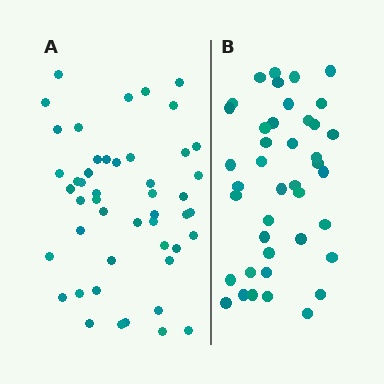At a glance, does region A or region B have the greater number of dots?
Region A (the left region) has more dots.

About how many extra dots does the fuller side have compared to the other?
Region A has roughly 8 or so more dots than region B.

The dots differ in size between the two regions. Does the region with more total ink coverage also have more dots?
No. Region B has more total ink coverage because its dots are larger, but region A actually contains more individual dots. Total area can be misleading — the number of items is what matters here.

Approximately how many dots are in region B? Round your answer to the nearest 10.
About 40 dots. (The exact count is 41, which rounds to 40.)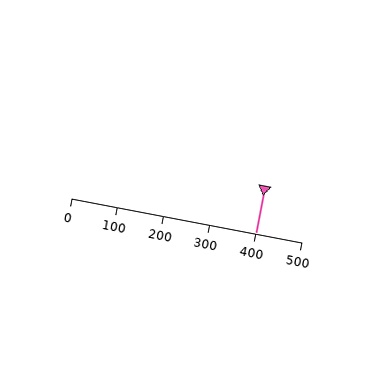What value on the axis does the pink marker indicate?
The marker indicates approximately 400.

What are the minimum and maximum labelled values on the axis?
The axis runs from 0 to 500.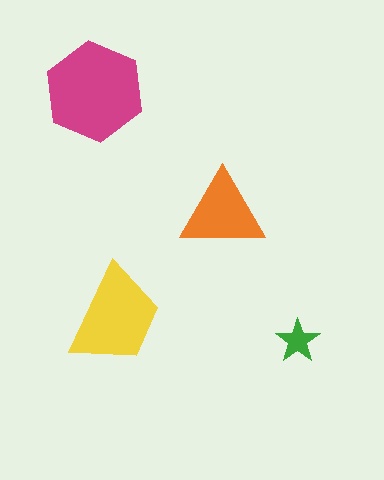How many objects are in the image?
There are 4 objects in the image.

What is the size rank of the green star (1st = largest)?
4th.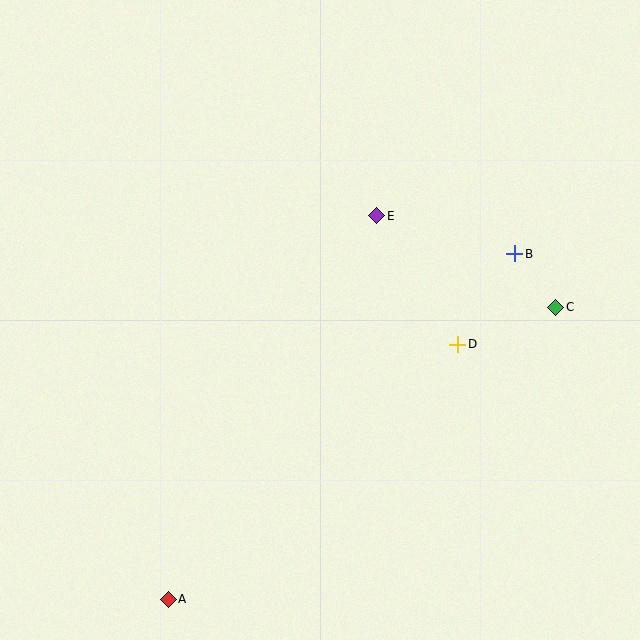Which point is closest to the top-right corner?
Point B is closest to the top-right corner.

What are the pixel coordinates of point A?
Point A is at (168, 599).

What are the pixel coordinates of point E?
Point E is at (377, 216).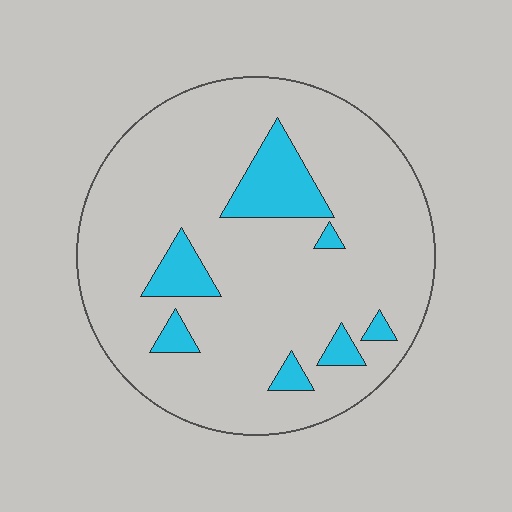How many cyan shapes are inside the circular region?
7.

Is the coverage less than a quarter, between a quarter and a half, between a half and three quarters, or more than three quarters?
Less than a quarter.